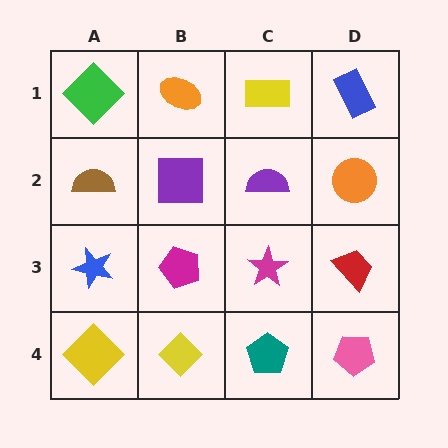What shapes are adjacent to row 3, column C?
A purple semicircle (row 2, column C), a teal pentagon (row 4, column C), a magenta pentagon (row 3, column B), a red trapezoid (row 3, column D).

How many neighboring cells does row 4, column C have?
3.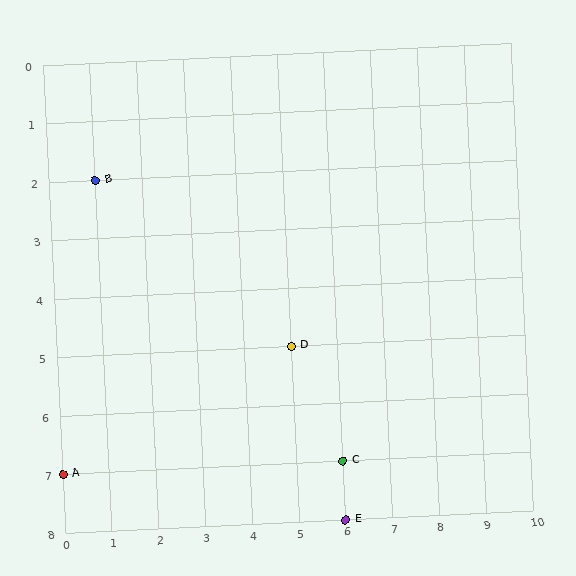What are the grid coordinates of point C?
Point C is at grid coordinates (6, 7).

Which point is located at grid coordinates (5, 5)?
Point D is at (5, 5).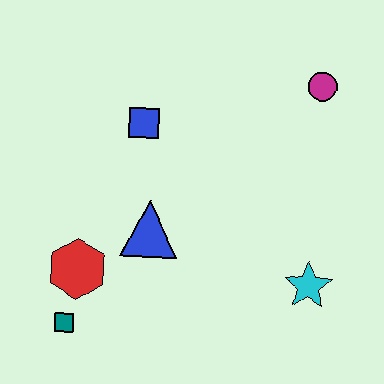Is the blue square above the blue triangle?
Yes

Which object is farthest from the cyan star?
The teal square is farthest from the cyan star.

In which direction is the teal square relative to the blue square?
The teal square is below the blue square.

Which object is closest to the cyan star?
The blue triangle is closest to the cyan star.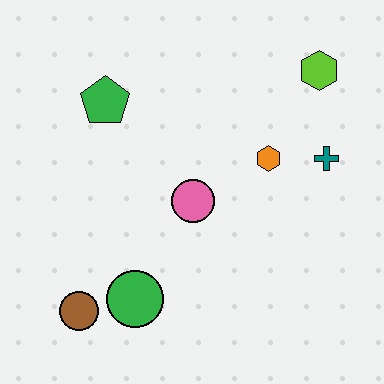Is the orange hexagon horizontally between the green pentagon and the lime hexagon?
Yes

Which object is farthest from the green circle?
The lime hexagon is farthest from the green circle.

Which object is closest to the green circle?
The brown circle is closest to the green circle.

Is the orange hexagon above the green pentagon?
No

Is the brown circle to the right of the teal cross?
No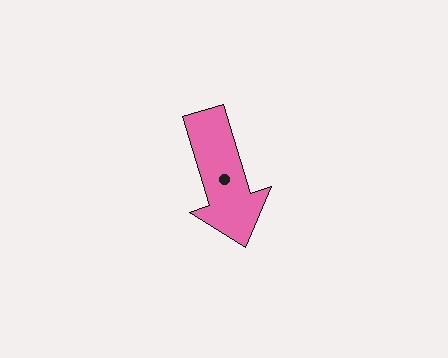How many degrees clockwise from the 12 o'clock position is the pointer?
Approximately 163 degrees.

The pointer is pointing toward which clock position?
Roughly 5 o'clock.